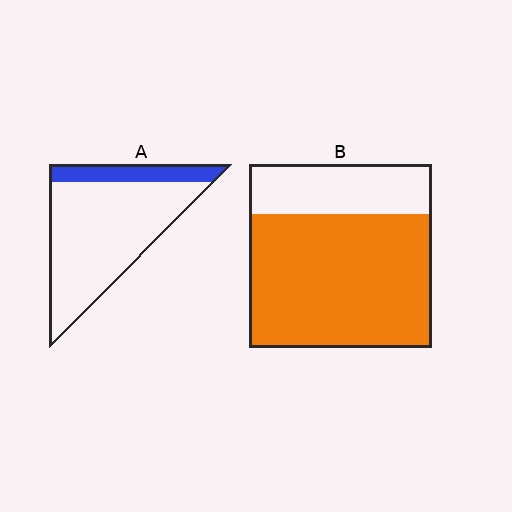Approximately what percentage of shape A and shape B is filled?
A is approximately 20% and B is approximately 75%.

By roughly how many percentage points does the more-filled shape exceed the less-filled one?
By roughly 55 percentage points (B over A).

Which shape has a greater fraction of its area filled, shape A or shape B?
Shape B.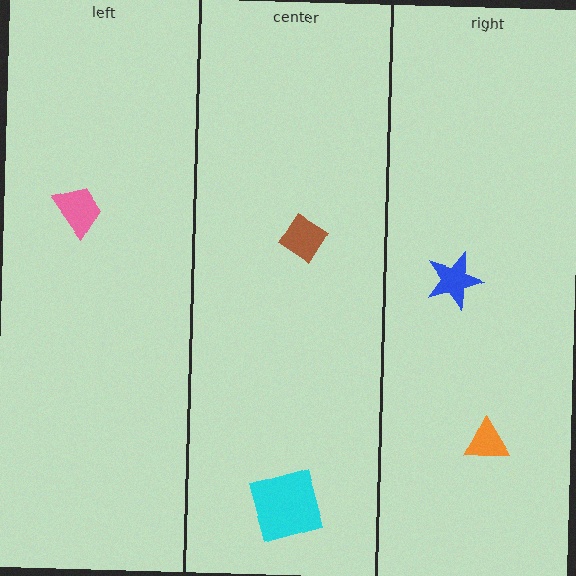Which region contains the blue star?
The right region.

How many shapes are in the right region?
2.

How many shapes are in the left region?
1.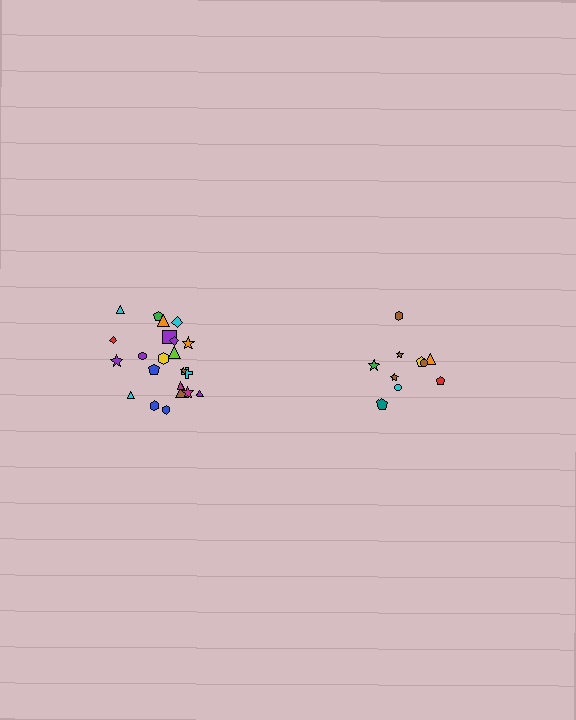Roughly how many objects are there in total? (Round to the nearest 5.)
Roughly 30 objects in total.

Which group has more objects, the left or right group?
The left group.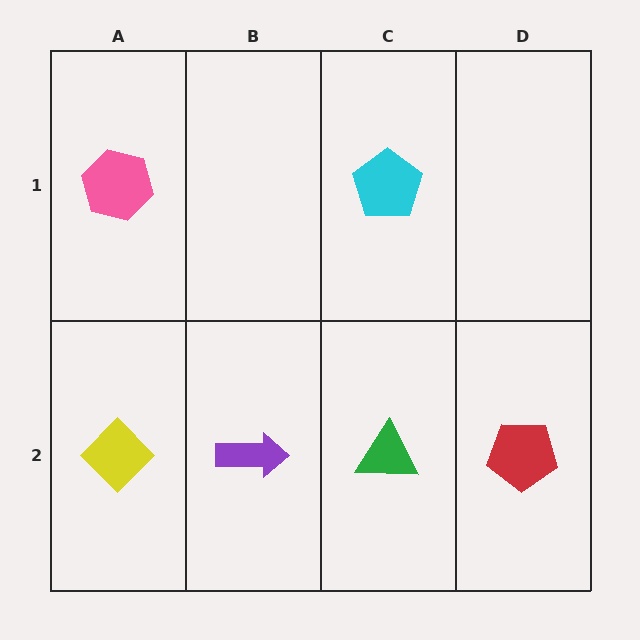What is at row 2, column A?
A yellow diamond.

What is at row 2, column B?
A purple arrow.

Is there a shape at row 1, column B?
No, that cell is empty.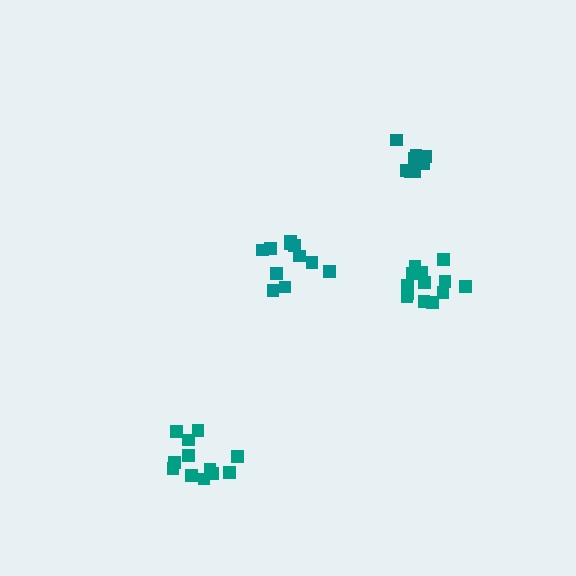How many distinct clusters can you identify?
There are 4 distinct clusters.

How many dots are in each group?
Group 1: 12 dots, Group 2: 13 dots, Group 3: 11 dots, Group 4: 8 dots (44 total).